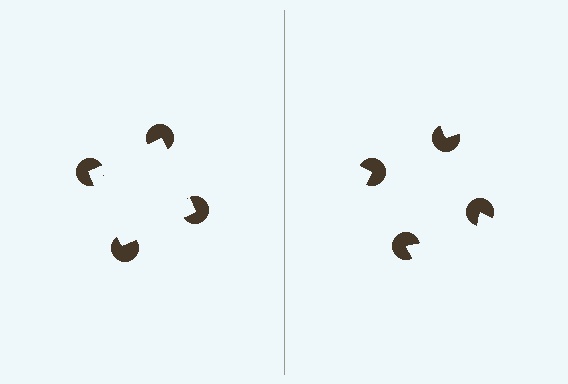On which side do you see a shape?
An illusory square appears on the left side. On the right side the wedge cuts are rotated, so no coherent shape forms.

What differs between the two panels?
The pac-man discs are positioned identically on both sides; only the wedge orientations differ. On the left they align to a square; on the right they are misaligned.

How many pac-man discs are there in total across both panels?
8 — 4 on each side.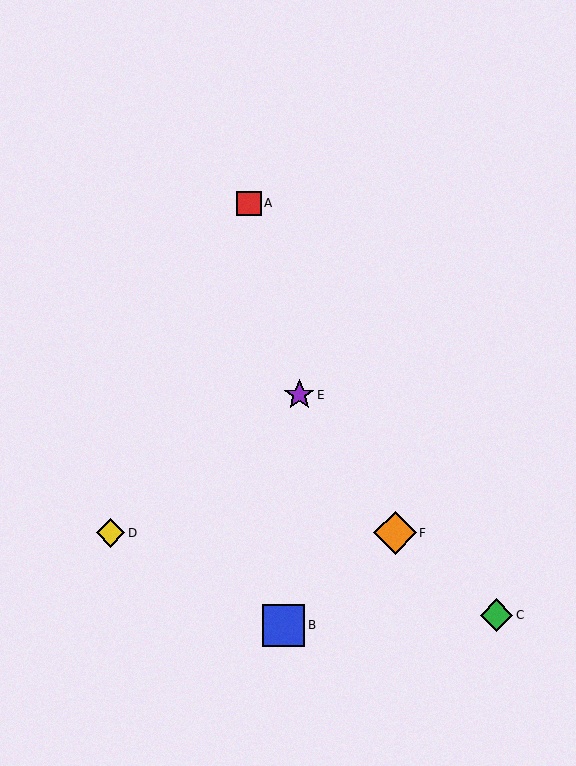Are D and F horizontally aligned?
Yes, both are at y≈533.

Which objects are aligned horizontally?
Objects D, F are aligned horizontally.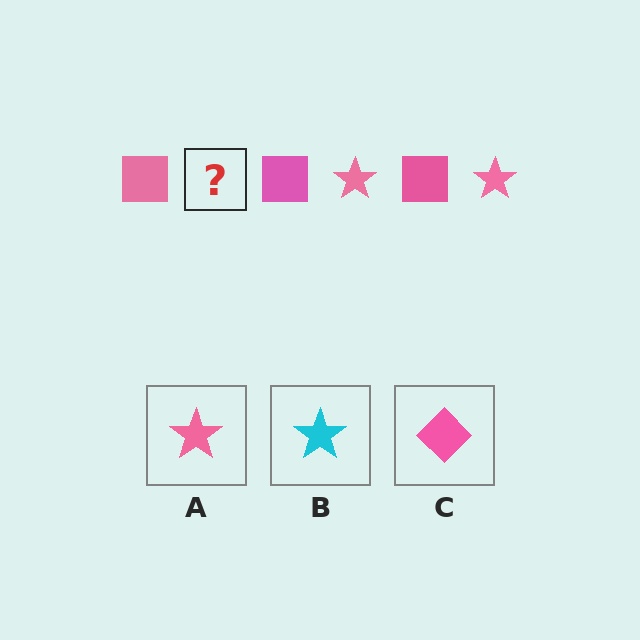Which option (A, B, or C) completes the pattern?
A.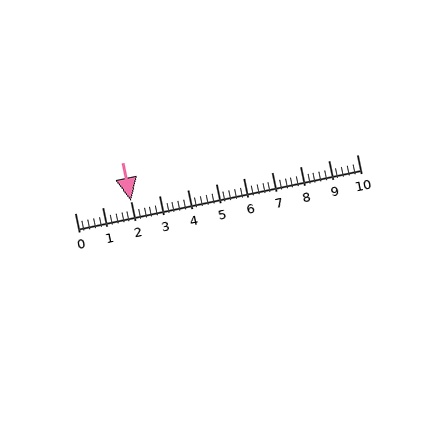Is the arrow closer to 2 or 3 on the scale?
The arrow is closer to 2.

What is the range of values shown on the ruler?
The ruler shows values from 0 to 10.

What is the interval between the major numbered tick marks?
The major tick marks are spaced 1 units apart.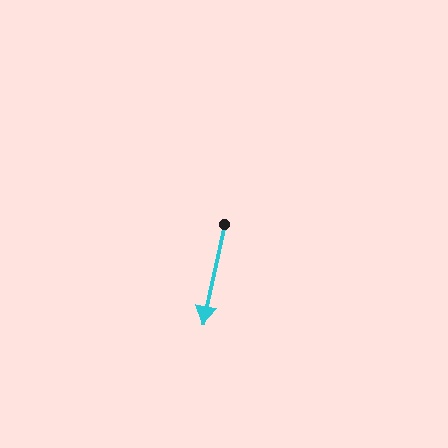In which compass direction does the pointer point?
South.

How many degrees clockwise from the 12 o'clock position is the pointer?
Approximately 192 degrees.